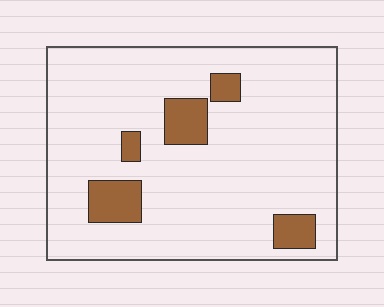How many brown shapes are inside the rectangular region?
5.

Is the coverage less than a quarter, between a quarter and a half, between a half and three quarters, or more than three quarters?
Less than a quarter.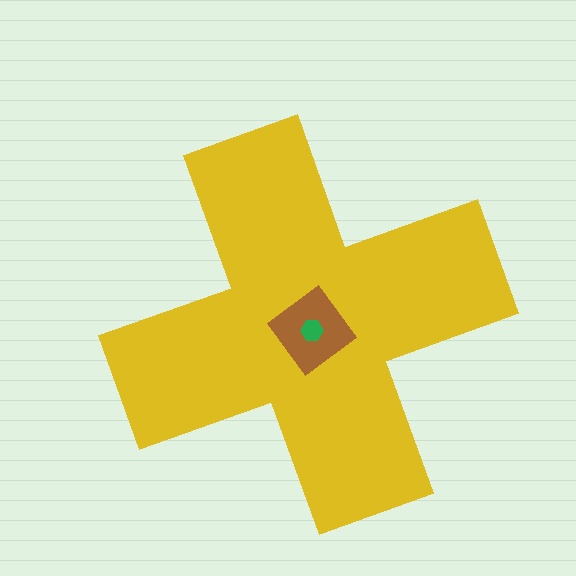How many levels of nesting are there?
3.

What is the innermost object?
The green hexagon.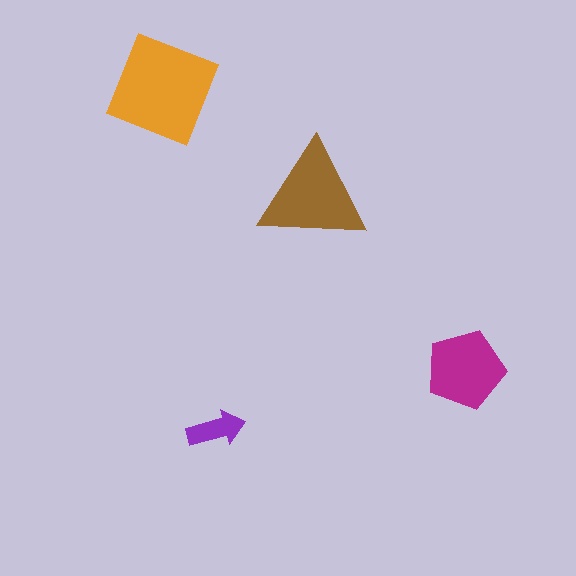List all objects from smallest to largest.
The purple arrow, the magenta pentagon, the brown triangle, the orange diamond.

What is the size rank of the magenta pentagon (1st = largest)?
3rd.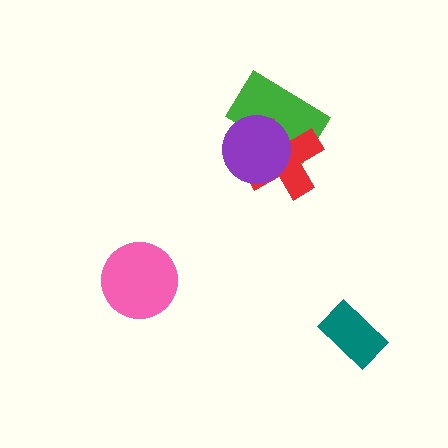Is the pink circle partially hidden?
No, no other shape covers it.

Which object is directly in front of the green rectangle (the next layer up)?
The red cross is directly in front of the green rectangle.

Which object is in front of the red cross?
The purple circle is in front of the red cross.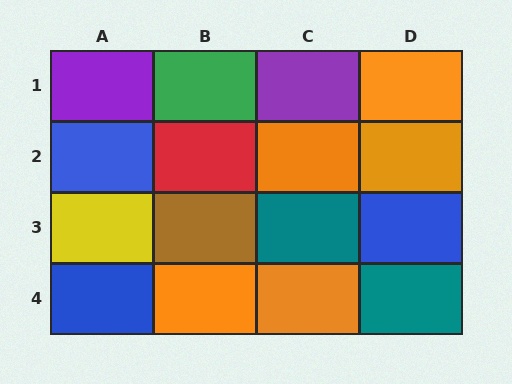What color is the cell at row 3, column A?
Yellow.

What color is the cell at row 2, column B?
Red.